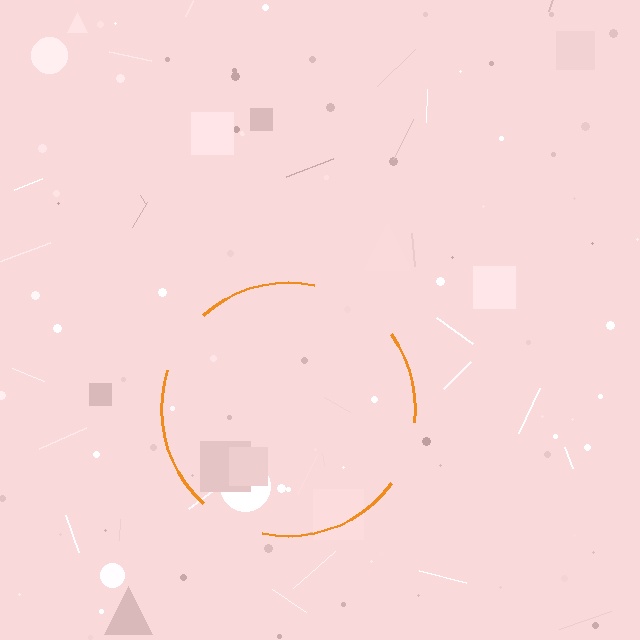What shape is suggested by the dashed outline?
The dashed outline suggests a circle.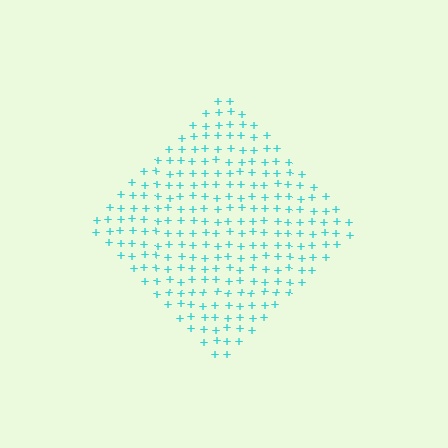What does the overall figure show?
The overall figure shows a diamond.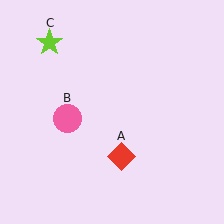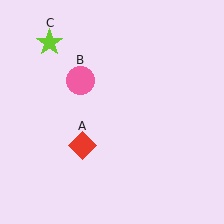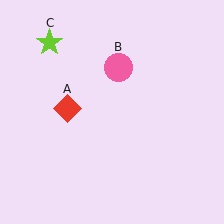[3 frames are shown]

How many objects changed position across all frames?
2 objects changed position: red diamond (object A), pink circle (object B).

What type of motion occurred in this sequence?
The red diamond (object A), pink circle (object B) rotated clockwise around the center of the scene.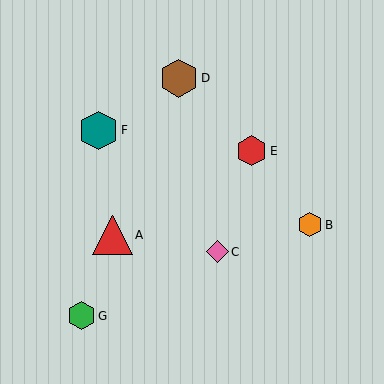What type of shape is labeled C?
Shape C is a pink diamond.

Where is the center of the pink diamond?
The center of the pink diamond is at (218, 252).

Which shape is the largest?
The red triangle (labeled A) is the largest.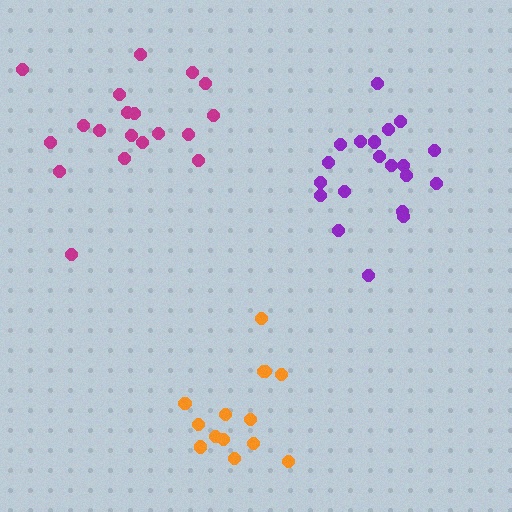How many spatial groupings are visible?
There are 3 spatial groupings.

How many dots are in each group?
Group 1: 20 dots, Group 2: 14 dots, Group 3: 19 dots (53 total).